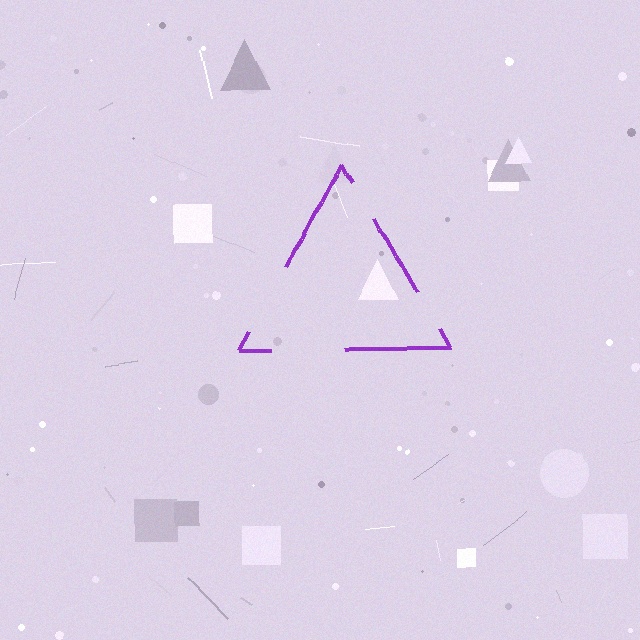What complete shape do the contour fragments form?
The contour fragments form a triangle.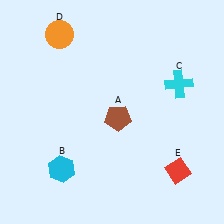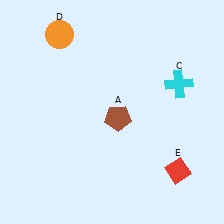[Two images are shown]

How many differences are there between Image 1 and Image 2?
There is 1 difference between the two images.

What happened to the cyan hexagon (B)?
The cyan hexagon (B) was removed in Image 2. It was in the bottom-left area of Image 1.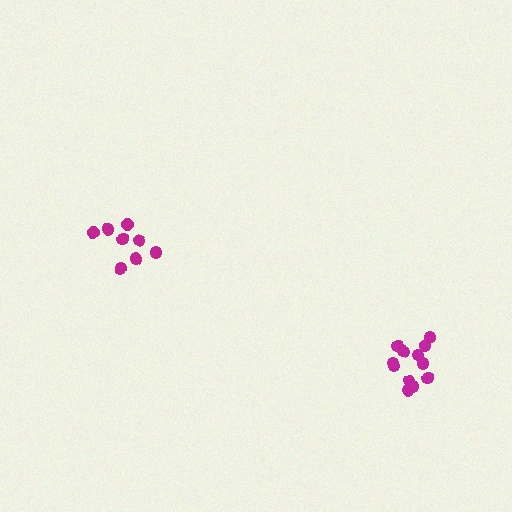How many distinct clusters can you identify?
There are 2 distinct clusters.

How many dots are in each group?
Group 1: 8 dots, Group 2: 12 dots (20 total).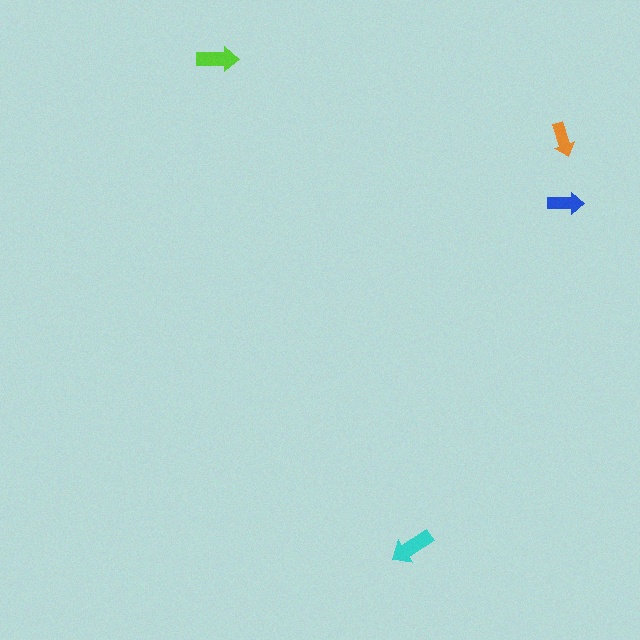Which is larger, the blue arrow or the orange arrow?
The blue one.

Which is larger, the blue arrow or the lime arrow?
The lime one.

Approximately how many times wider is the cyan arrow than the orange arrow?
About 1.5 times wider.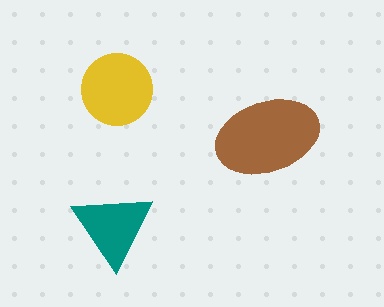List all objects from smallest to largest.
The teal triangle, the yellow circle, the brown ellipse.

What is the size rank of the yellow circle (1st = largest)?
2nd.